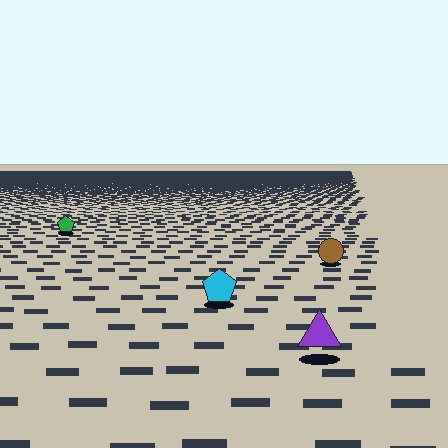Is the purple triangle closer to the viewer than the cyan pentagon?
Yes. The purple triangle is closer — you can tell from the texture gradient: the ground texture is coarser near it.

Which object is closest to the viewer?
The purple triangle is closest. The texture marks near it are larger and more spread out.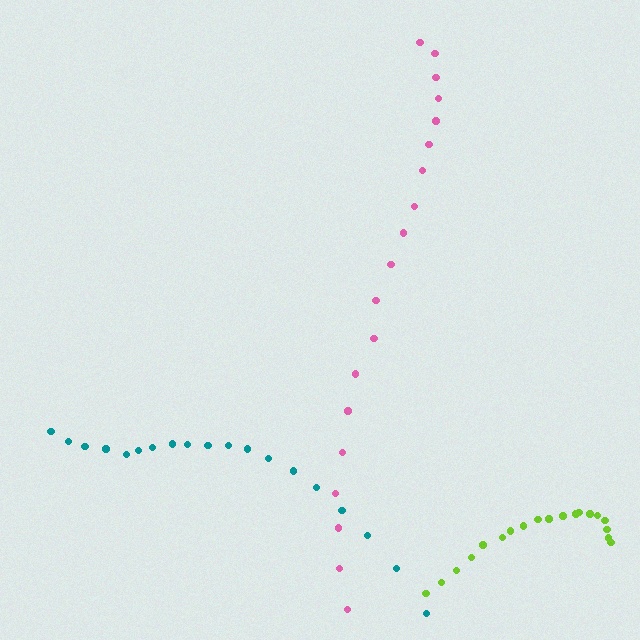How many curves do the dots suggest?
There are 3 distinct paths.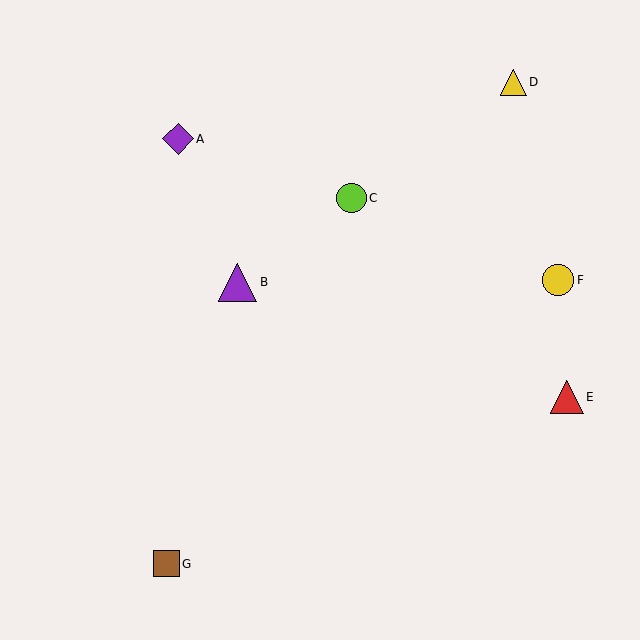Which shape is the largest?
The purple triangle (labeled B) is the largest.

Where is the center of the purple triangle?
The center of the purple triangle is at (238, 282).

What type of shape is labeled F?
Shape F is a yellow circle.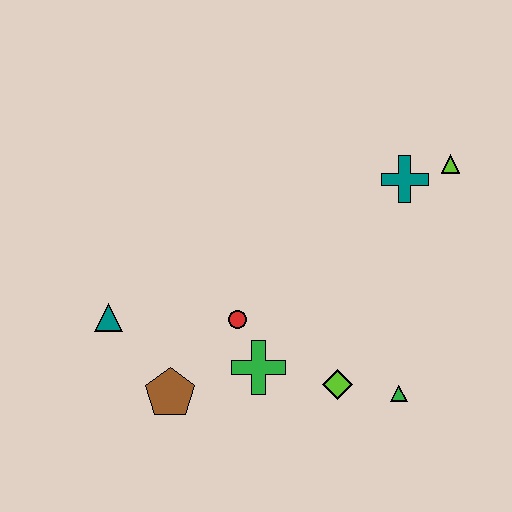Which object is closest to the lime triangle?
The teal cross is closest to the lime triangle.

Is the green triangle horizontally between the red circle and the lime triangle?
Yes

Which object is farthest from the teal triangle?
The lime triangle is farthest from the teal triangle.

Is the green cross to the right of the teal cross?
No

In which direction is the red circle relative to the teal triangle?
The red circle is to the right of the teal triangle.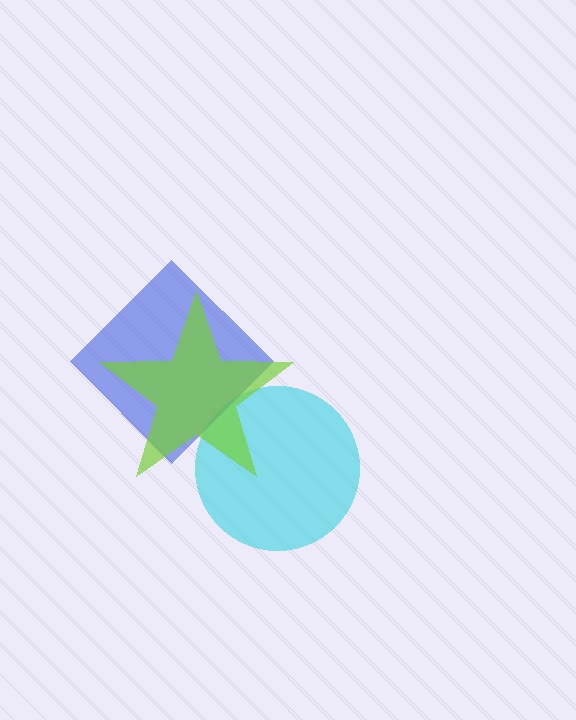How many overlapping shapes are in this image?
There are 3 overlapping shapes in the image.